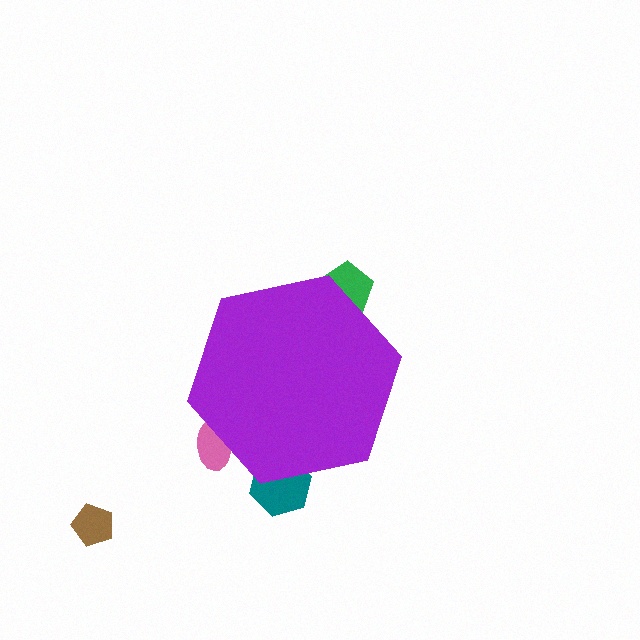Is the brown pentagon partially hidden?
No, the brown pentagon is fully visible.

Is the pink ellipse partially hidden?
Yes, the pink ellipse is partially hidden behind the purple hexagon.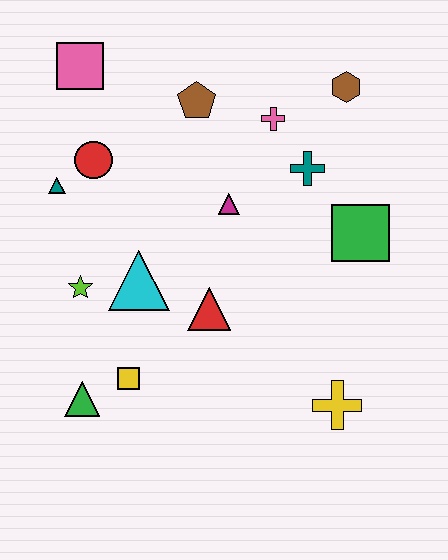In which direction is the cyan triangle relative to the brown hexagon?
The cyan triangle is to the left of the brown hexagon.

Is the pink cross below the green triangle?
No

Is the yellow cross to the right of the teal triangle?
Yes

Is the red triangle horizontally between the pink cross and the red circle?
Yes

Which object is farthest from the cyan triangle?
The brown hexagon is farthest from the cyan triangle.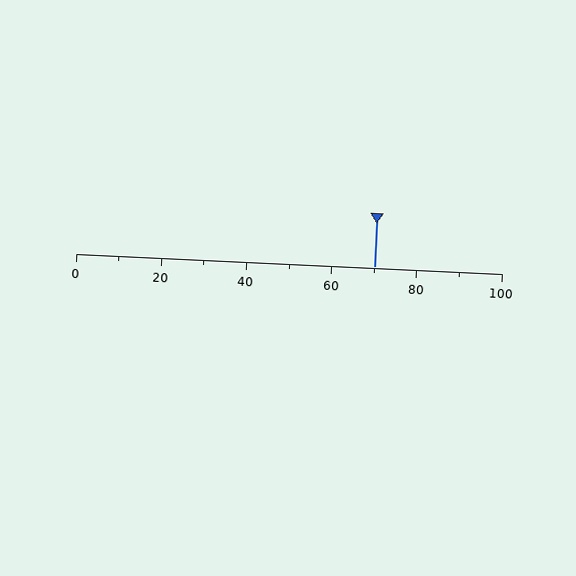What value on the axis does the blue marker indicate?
The marker indicates approximately 70.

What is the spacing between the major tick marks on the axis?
The major ticks are spaced 20 apart.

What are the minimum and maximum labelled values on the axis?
The axis runs from 0 to 100.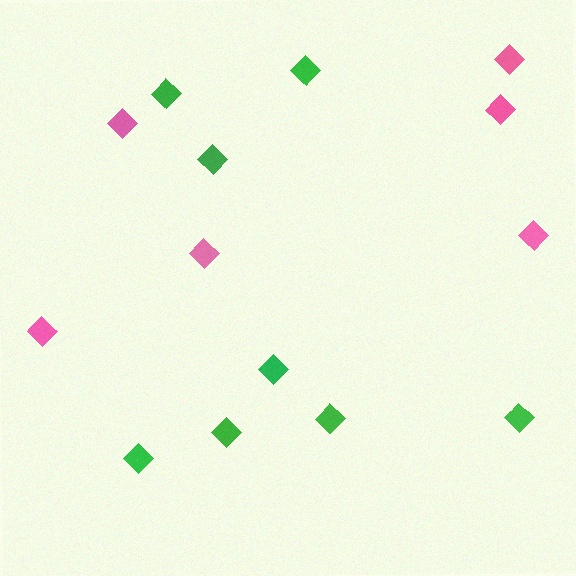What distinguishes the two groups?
There are 2 groups: one group of pink diamonds (6) and one group of green diamonds (8).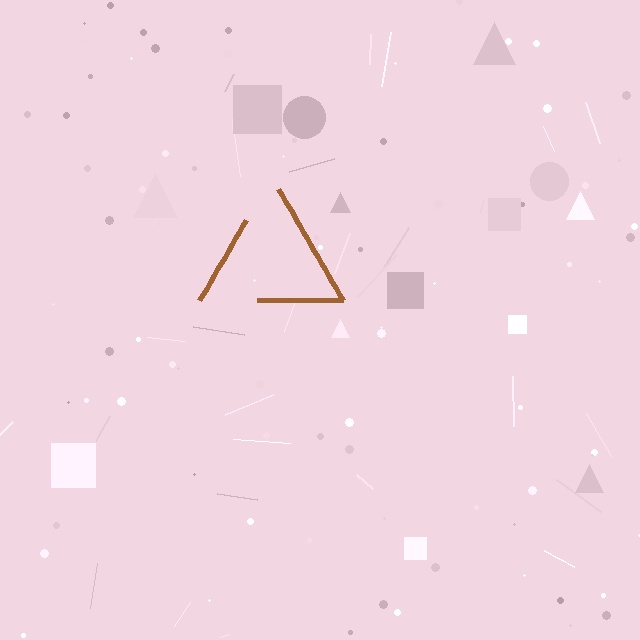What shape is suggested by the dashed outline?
The dashed outline suggests a triangle.